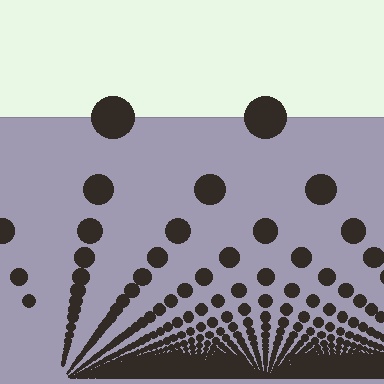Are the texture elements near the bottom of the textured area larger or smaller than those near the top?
Smaller. The gradient is inverted — elements near the bottom are smaller and denser.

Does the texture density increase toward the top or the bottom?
Density increases toward the bottom.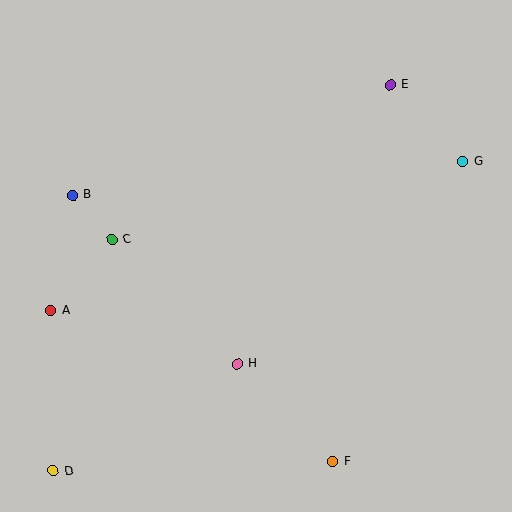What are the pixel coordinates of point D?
Point D is at (53, 471).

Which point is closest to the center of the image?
Point H at (237, 364) is closest to the center.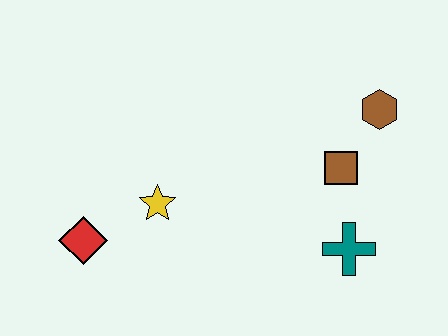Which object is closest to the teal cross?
The brown square is closest to the teal cross.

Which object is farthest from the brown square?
The red diamond is farthest from the brown square.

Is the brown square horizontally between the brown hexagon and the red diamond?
Yes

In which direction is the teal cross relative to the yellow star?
The teal cross is to the right of the yellow star.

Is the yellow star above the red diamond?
Yes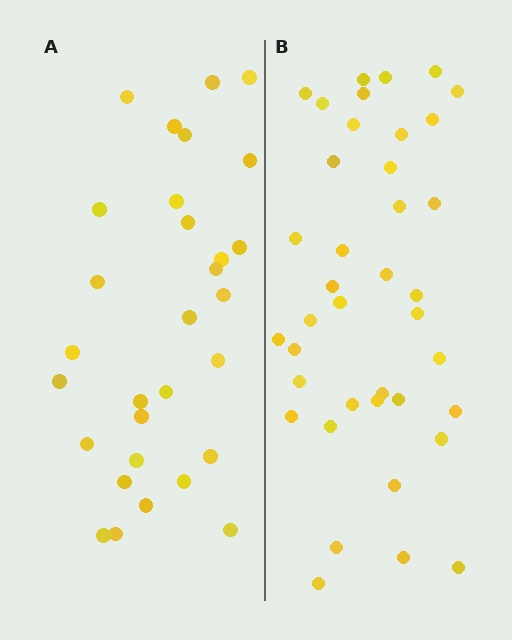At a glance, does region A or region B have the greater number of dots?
Region B (the right region) has more dots.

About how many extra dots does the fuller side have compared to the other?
Region B has roughly 8 or so more dots than region A.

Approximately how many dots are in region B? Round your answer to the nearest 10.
About 40 dots. (The exact count is 39, which rounds to 40.)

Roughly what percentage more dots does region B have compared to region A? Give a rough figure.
About 30% more.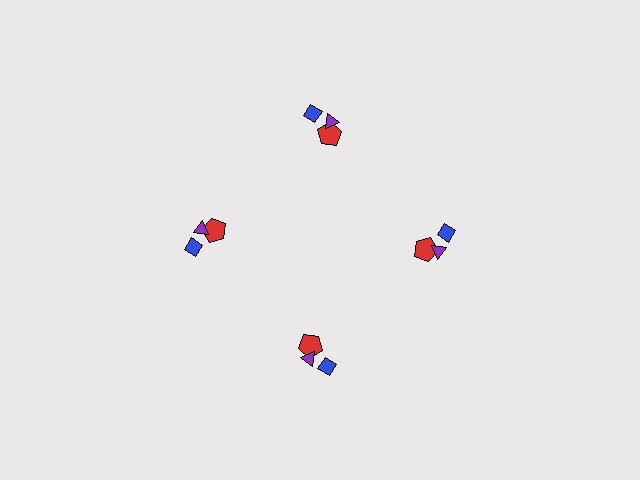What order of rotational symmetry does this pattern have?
This pattern has 4-fold rotational symmetry.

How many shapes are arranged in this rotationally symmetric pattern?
There are 12 shapes, arranged in 4 groups of 3.